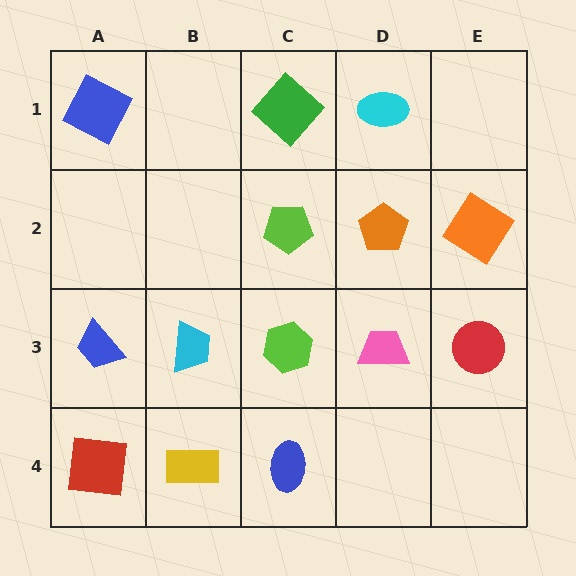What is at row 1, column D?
A cyan ellipse.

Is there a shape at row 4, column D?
No, that cell is empty.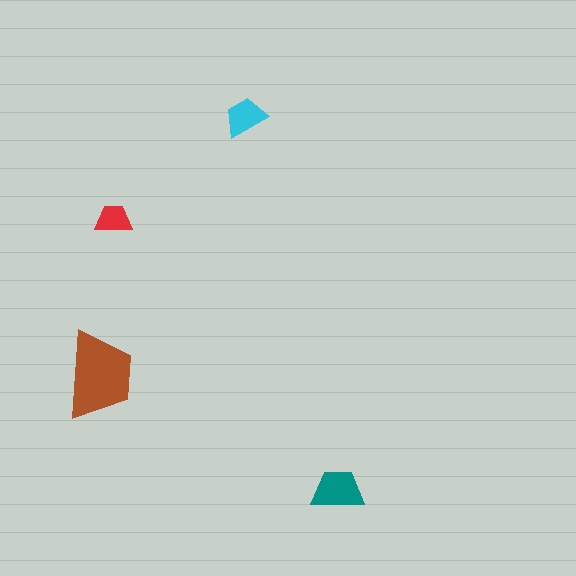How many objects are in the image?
There are 4 objects in the image.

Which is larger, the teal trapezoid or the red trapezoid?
The teal one.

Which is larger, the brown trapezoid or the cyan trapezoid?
The brown one.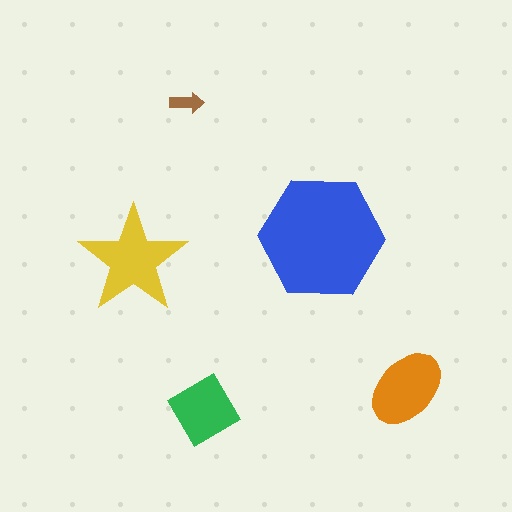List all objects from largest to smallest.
The blue hexagon, the yellow star, the orange ellipse, the green diamond, the brown arrow.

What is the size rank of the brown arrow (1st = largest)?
5th.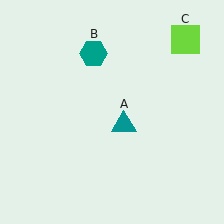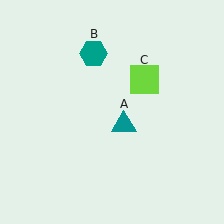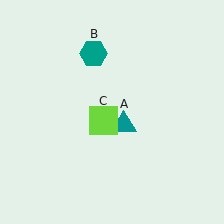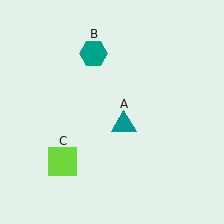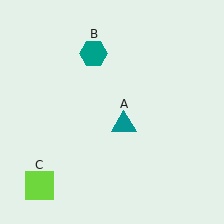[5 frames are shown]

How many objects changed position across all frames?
1 object changed position: lime square (object C).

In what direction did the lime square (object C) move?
The lime square (object C) moved down and to the left.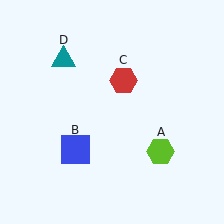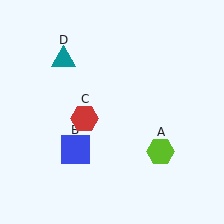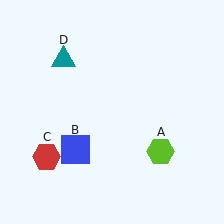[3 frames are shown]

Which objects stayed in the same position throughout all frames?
Lime hexagon (object A) and blue square (object B) and teal triangle (object D) remained stationary.